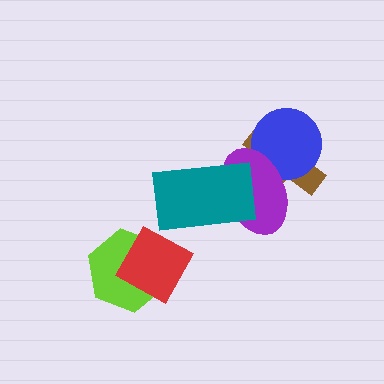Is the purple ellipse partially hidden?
Yes, it is partially covered by another shape.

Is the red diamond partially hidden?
No, no other shape covers it.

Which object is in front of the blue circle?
The purple ellipse is in front of the blue circle.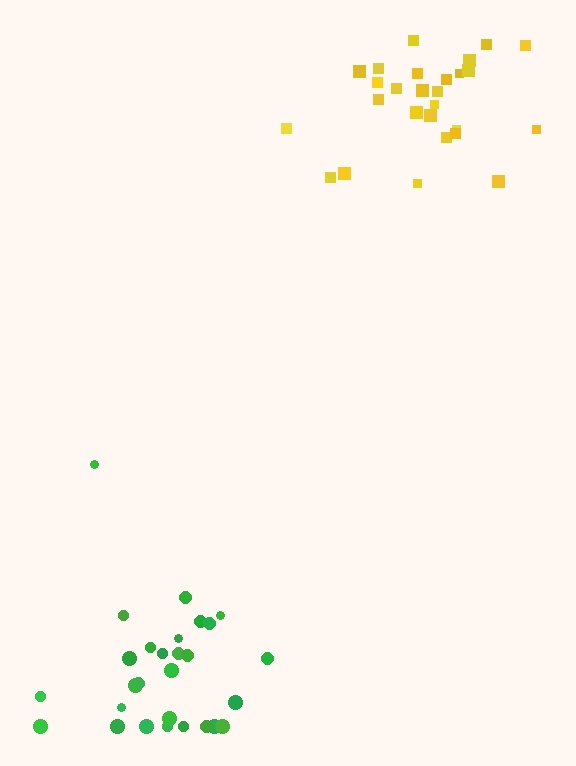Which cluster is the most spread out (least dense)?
Green.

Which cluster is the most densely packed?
Yellow.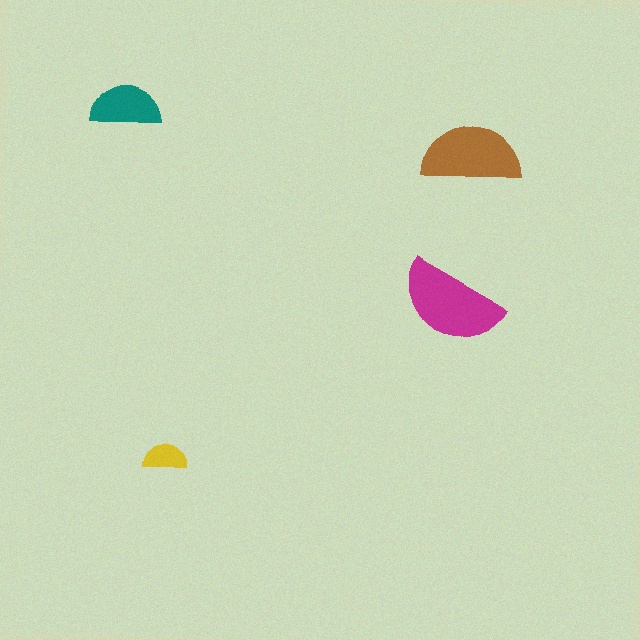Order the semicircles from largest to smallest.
the magenta one, the brown one, the teal one, the yellow one.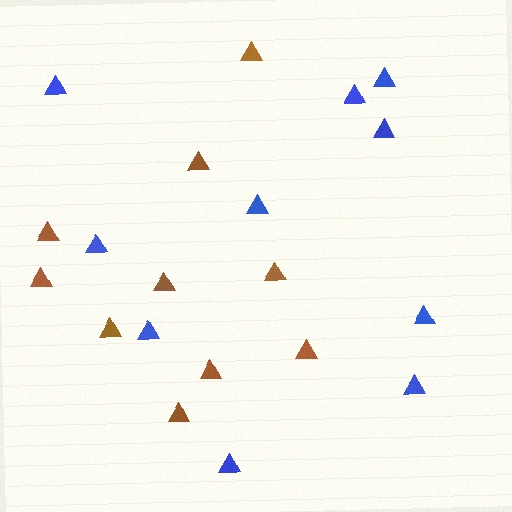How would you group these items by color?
There are 2 groups: one group of blue triangles (10) and one group of brown triangles (10).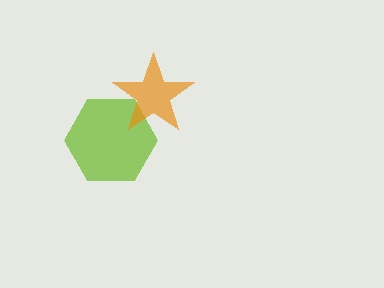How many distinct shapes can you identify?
There are 2 distinct shapes: a lime hexagon, an orange star.